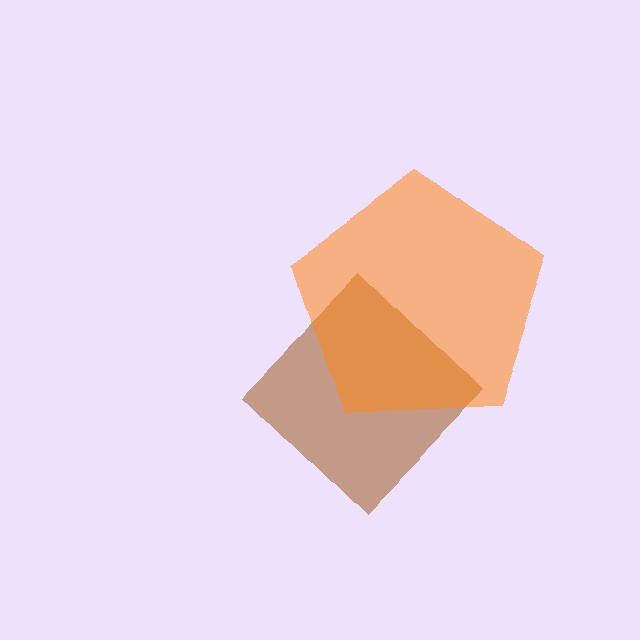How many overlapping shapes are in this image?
There are 2 overlapping shapes in the image.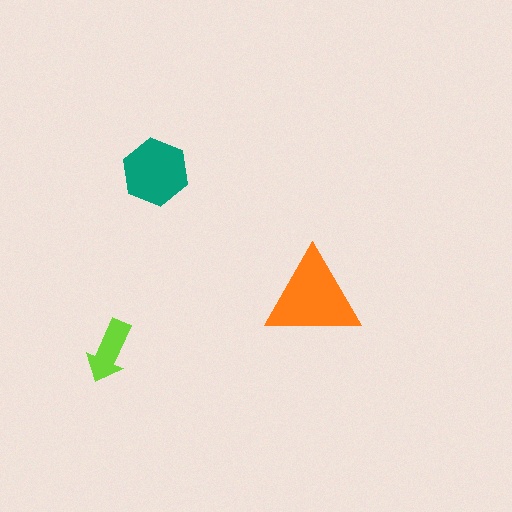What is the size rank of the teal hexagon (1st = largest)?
2nd.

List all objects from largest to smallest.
The orange triangle, the teal hexagon, the lime arrow.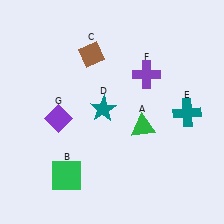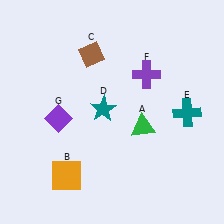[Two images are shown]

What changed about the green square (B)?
In Image 1, B is green. In Image 2, it changed to orange.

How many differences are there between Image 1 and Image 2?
There is 1 difference between the two images.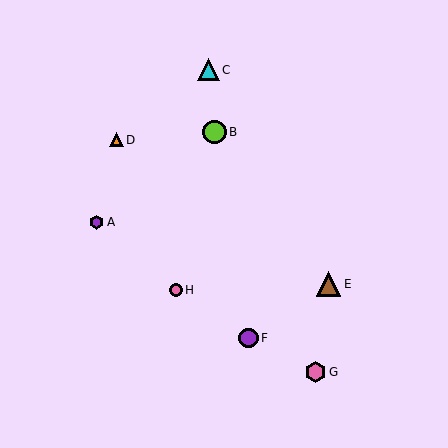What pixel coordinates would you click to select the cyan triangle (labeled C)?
Click at (208, 70) to select the cyan triangle C.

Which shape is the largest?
The brown triangle (labeled E) is the largest.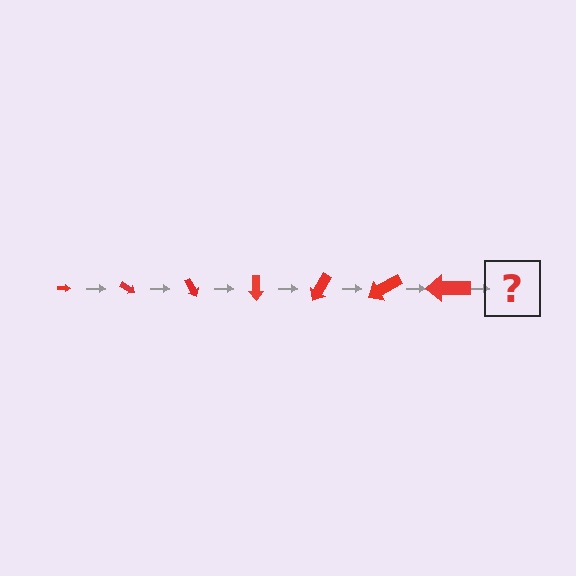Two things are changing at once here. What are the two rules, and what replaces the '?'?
The two rules are that the arrow grows larger each step and it rotates 30 degrees each step. The '?' should be an arrow, larger than the previous one and rotated 210 degrees from the start.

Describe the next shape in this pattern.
It should be an arrow, larger than the previous one and rotated 210 degrees from the start.